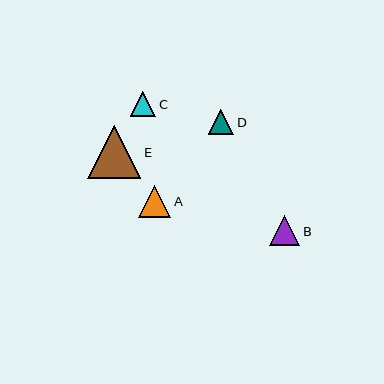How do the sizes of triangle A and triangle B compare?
Triangle A and triangle B are approximately the same size.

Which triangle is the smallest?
Triangle C is the smallest with a size of approximately 25 pixels.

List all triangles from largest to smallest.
From largest to smallest: E, A, B, D, C.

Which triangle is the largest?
Triangle E is the largest with a size of approximately 53 pixels.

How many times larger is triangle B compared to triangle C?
Triangle B is approximately 1.2 times the size of triangle C.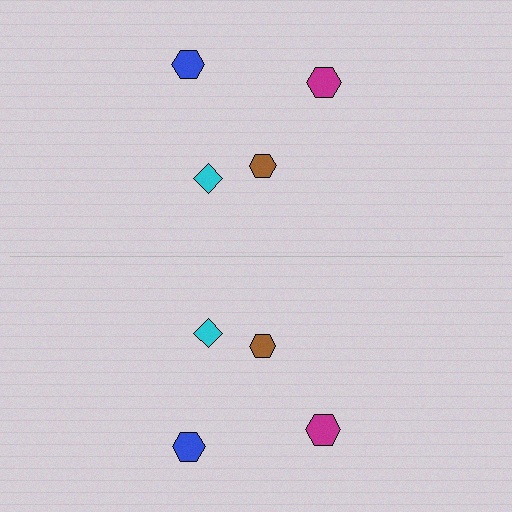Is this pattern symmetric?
Yes, this pattern has bilateral (reflection) symmetry.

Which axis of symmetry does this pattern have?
The pattern has a horizontal axis of symmetry running through the center of the image.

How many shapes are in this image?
There are 8 shapes in this image.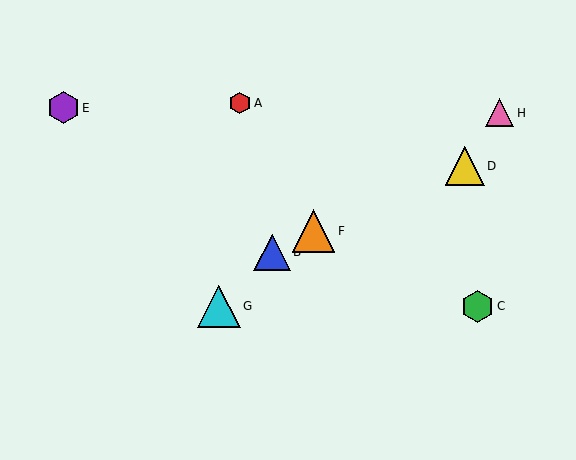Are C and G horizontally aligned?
Yes, both are at y≈306.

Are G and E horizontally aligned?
No, G is at y≈306 and E is at y≈108.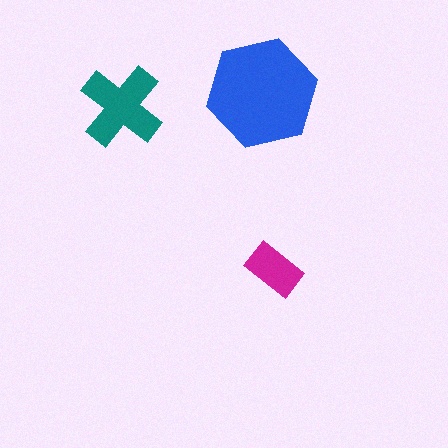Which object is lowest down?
The magenta rectangle is bottommost.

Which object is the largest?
The blue hexagon.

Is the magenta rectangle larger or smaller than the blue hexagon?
Smaller.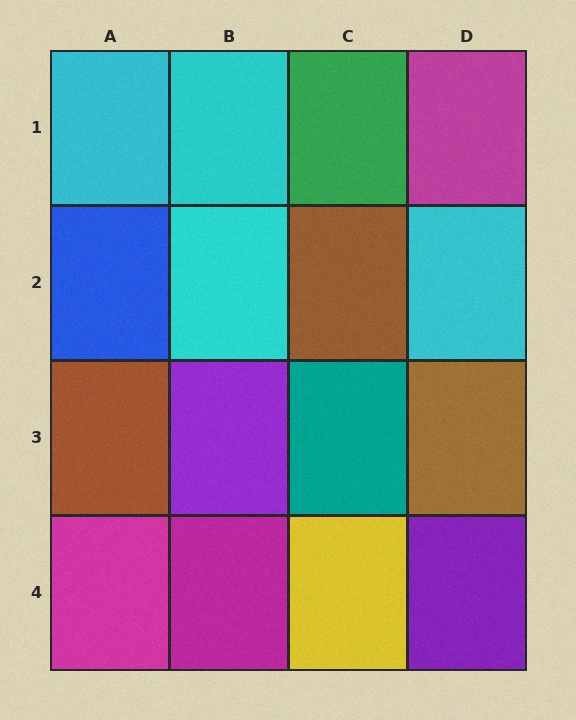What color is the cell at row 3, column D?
Brown.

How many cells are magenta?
3 cells are magenta.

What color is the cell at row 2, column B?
Cyan.